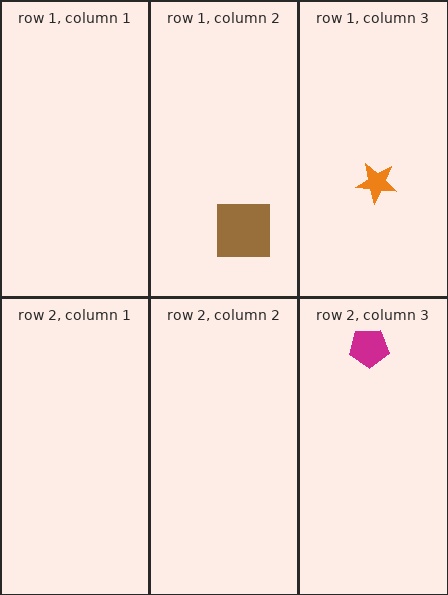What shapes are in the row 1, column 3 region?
The orange star.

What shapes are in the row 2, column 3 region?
The magenta pentagon.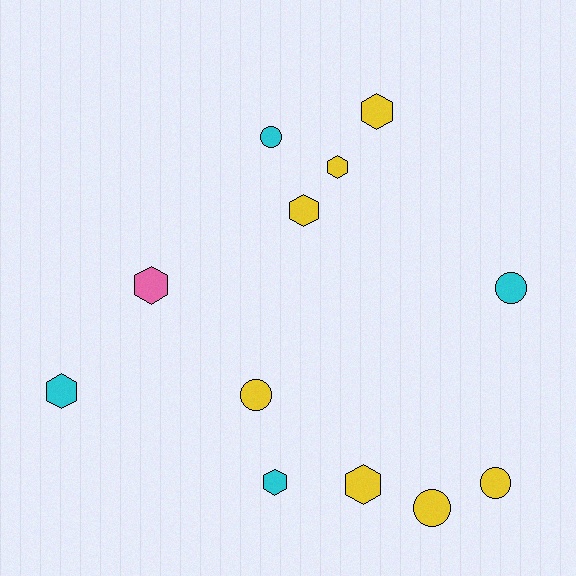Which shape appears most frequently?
Hexagon, with 7 objects.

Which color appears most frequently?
Yellow, with 7 objects.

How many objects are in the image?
There are 12 objects.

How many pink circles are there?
There are no pink circles.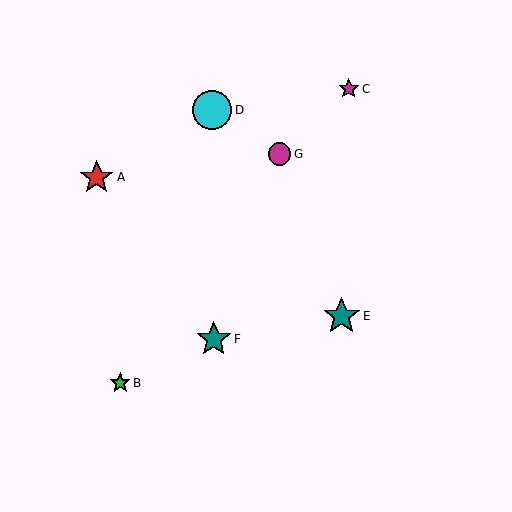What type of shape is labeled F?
Shape F is a teal star.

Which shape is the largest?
The cyan circle (labeled D) is the largest.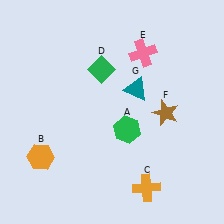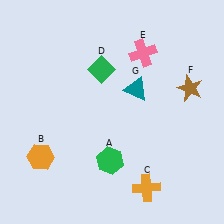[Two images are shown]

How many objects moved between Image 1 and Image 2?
2 objects moved between the two images.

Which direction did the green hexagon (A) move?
The green hexagon (A) moved down.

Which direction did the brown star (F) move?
The brown star (F) moved up.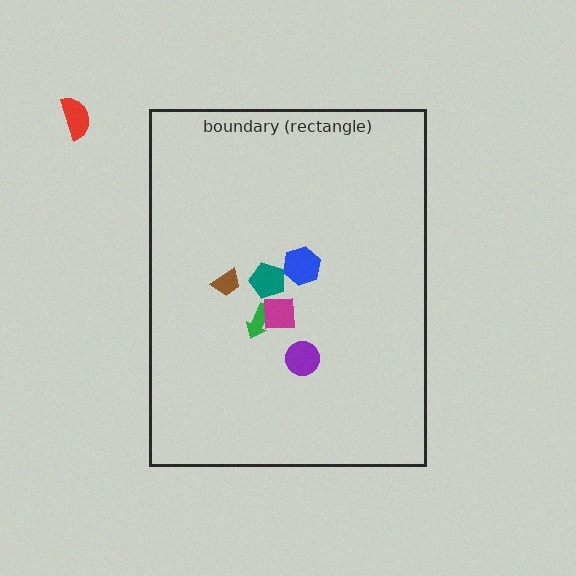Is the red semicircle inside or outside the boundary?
Outside.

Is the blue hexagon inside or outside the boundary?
Inside.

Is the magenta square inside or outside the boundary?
Inside.